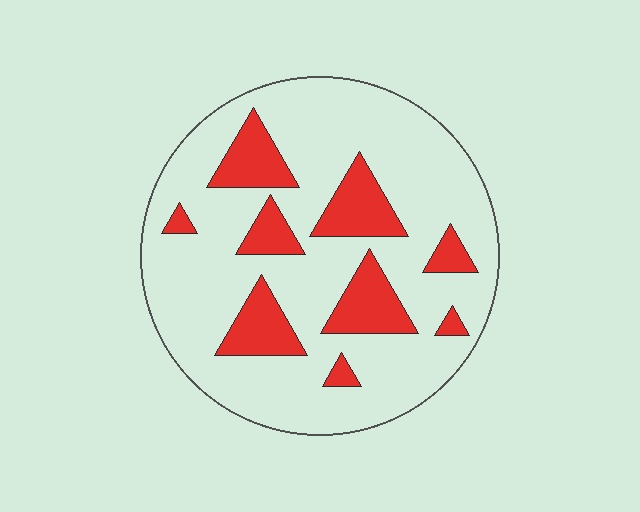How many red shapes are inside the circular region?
9.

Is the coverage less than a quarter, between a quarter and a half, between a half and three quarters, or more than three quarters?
Less than a quarter.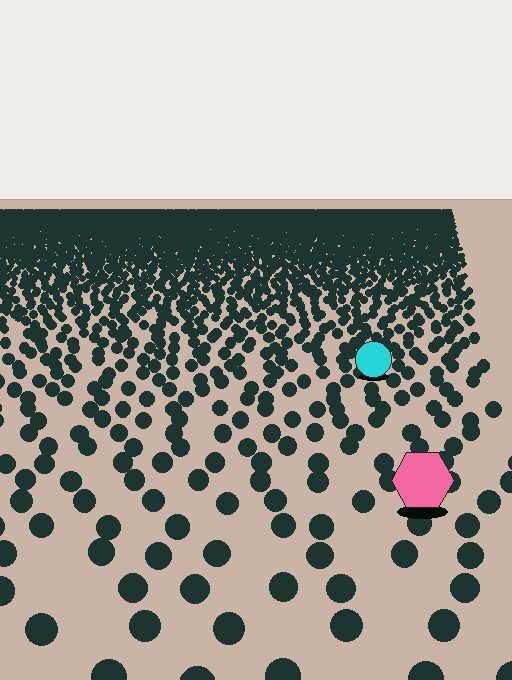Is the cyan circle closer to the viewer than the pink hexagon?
No. The pink hexagon is closer — you can tell from the texture gradient: the ground texture is coarser near it.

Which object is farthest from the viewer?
The cyan circle is farthest from the viewer. It appears smaller and the ground texture around it is denser.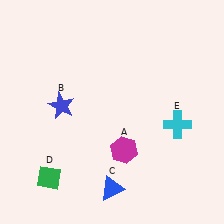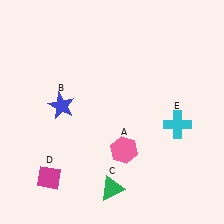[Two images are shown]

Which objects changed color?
A changed from magenta to pink. C changed from blue to green. D changed from green to magenta.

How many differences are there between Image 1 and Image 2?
There are 3 differences between the two images.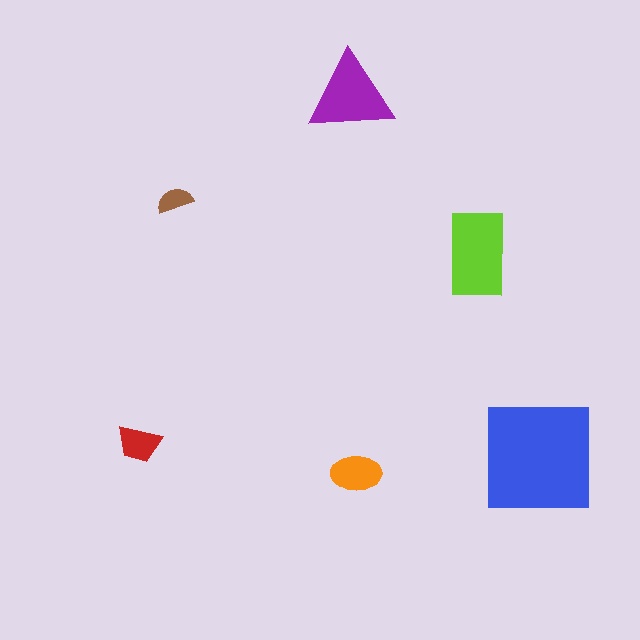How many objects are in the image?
There are 6 objects in the image.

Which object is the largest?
The blue square.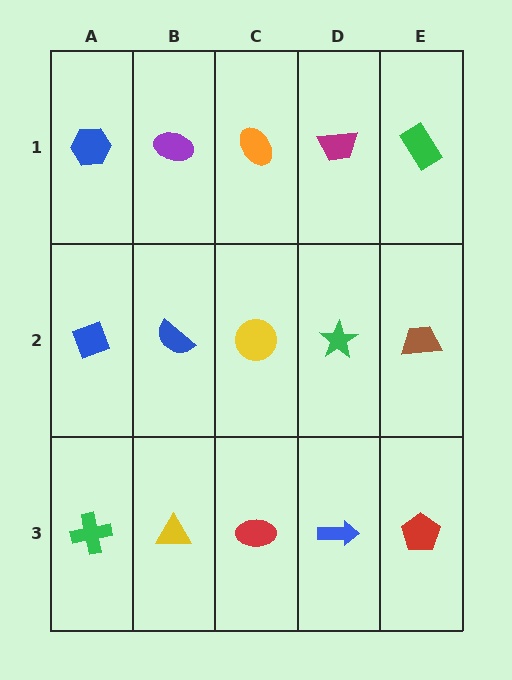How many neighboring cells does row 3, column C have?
3.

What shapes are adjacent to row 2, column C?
An orange ellipse (row 1, column C), a red ellipse (row 3, column C), a blue semicircle (row 2, column B), a green star (row 2, column D).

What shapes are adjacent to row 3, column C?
A yellow circle (row 2, column C), a yellow triangle (row 3, column B), a blue arrow (row 3, column D).